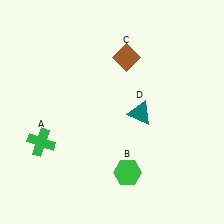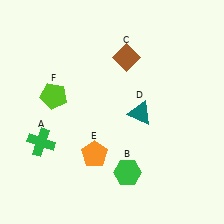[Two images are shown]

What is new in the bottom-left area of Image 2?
An orange pentagon (E) was added in the bottom-left area of Image 2.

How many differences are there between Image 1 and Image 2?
There are 2 differences between the two images.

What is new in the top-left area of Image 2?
A lime pentagon (F) was added in the top-left area of Image 2.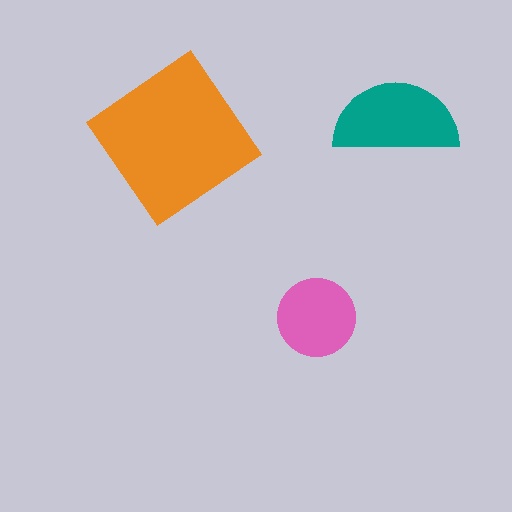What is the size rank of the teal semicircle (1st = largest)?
2nd.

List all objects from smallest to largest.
The pink circle, the teal semicircle, the orange diamond.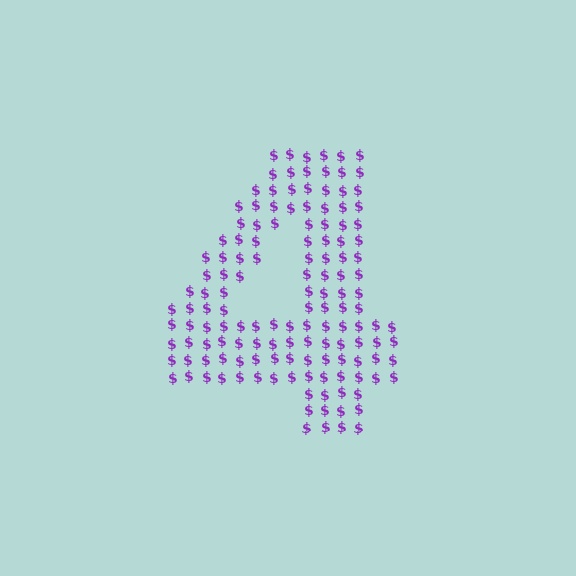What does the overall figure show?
The overall figure shows the digit 4.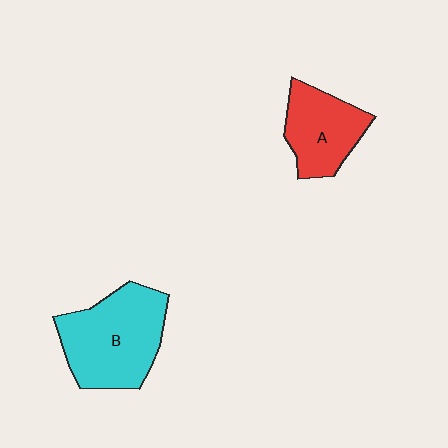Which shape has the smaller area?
Shape A (red).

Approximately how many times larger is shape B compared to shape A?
Approximately 1.5 times.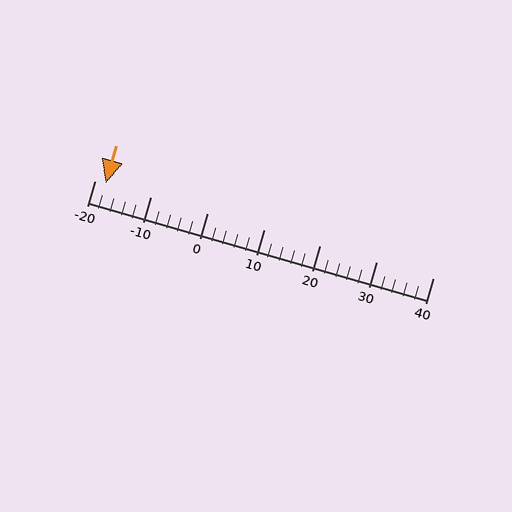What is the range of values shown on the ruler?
The ruler shows values from -20 to 40.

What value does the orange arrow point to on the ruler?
The orange arrow points to approximately -18.